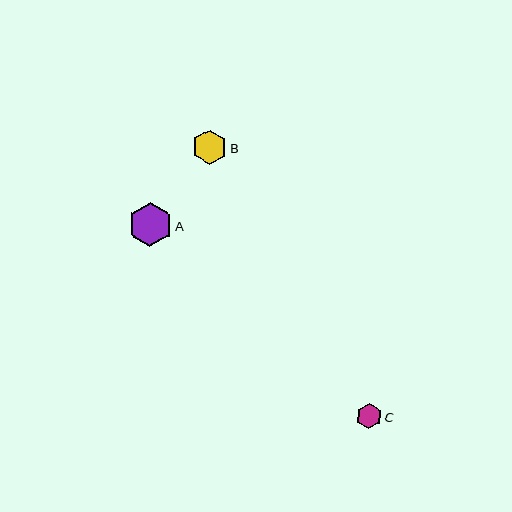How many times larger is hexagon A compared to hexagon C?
Hexagon A is approximately 1.7 times the size of hexagon C.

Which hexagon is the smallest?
Hexagon C is the smallest with a size of approximately 25 pixels.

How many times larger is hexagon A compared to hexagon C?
Hexagon A is approximately 1.7 times the size of hexagon C.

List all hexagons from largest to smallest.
From largest to smallest: A, B, C.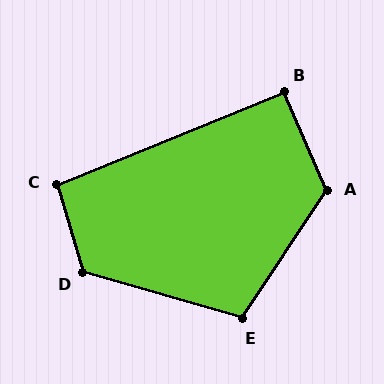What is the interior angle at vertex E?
Approximately 108 degrees (obtuse).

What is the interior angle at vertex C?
Approximately 96 degrees (obtuse).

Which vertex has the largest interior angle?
D, at approximately 122 degrees.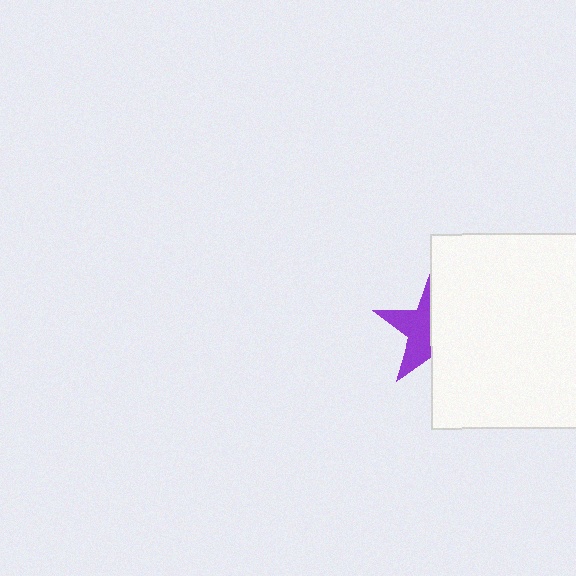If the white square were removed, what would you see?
You would see the complete purple star.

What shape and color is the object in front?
The object in front is a white square.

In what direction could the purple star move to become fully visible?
The purple star could move left. That would shift it out from behind the white square entirely.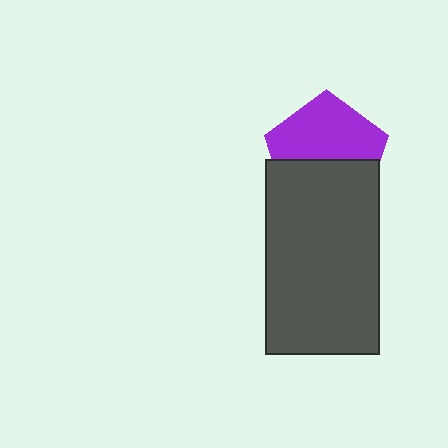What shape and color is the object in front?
The object in front is a dark gray rectangle.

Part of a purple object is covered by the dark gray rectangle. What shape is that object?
It is a pentagon.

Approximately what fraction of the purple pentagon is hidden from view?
Roughly 45% of the purple pentagon is hidden behind the dark gray rectangle.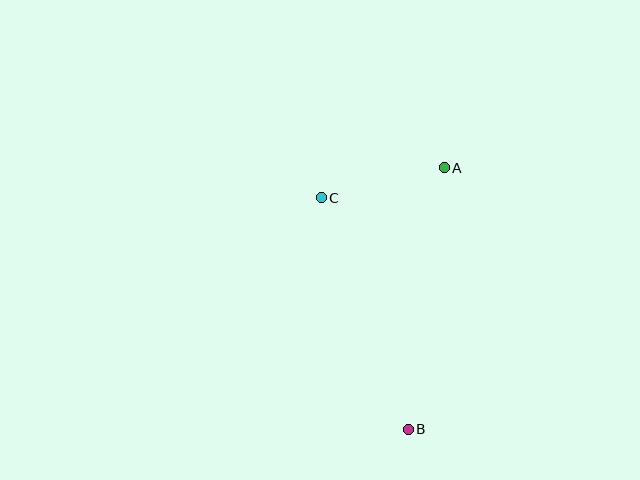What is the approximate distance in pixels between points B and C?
The distance between B and C is approximately 247 pixels.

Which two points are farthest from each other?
Points A and B are farthest from each other.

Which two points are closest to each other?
Points A and C are closest to each other.